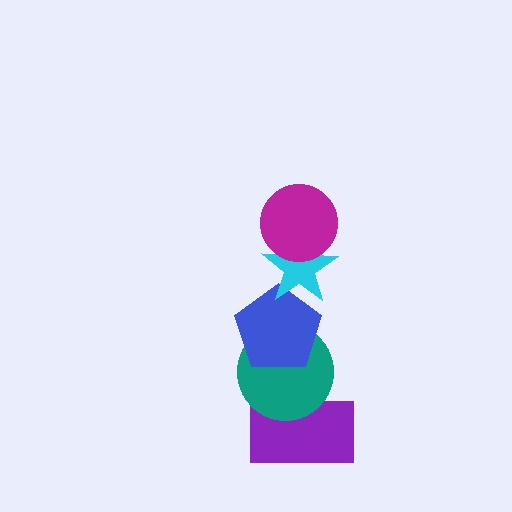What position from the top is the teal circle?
The teal circle is 4th from the top.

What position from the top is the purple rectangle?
The purple rectangle is 5th from the top.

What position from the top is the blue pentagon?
The blue pentagon is 3rd from the top.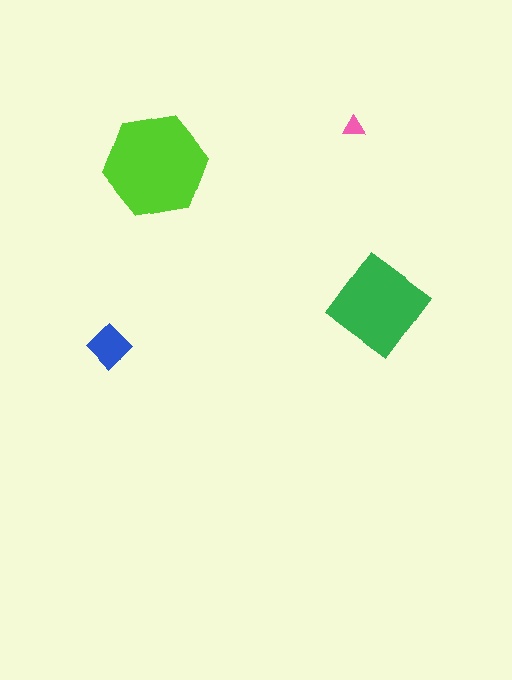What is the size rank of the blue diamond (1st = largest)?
3rd.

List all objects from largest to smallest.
The lime hexagon, the green diamond, the blue diamond, the pink triangle.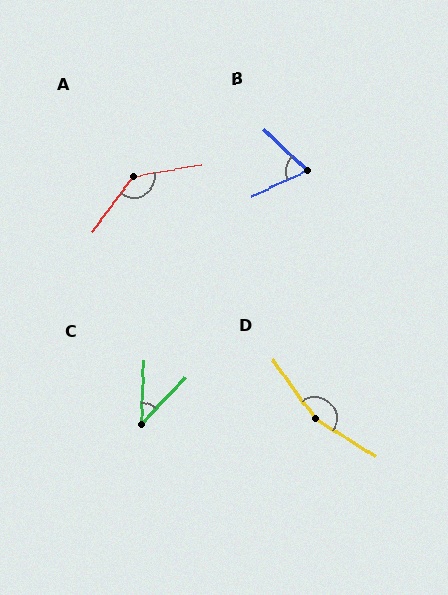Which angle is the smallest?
C, at approximately 42 degrees.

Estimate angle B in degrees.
Approximately 68 degrees.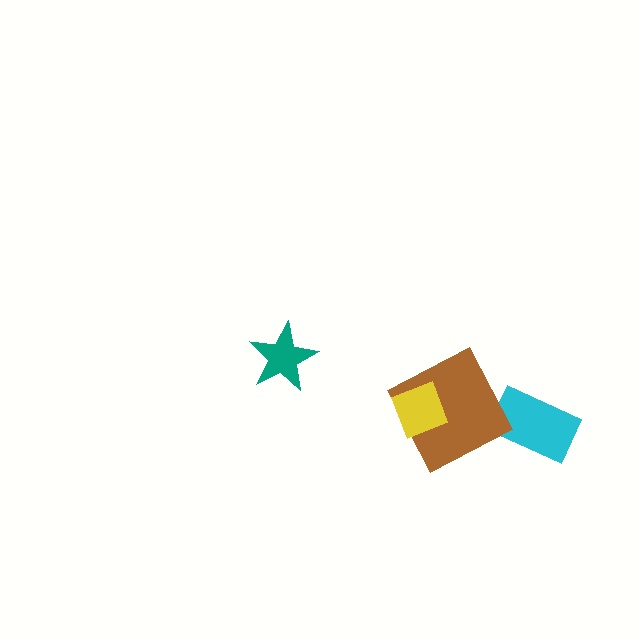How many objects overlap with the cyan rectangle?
0 objects overlap with the cyan rectangle.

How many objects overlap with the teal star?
0 objects overlap with the teal star.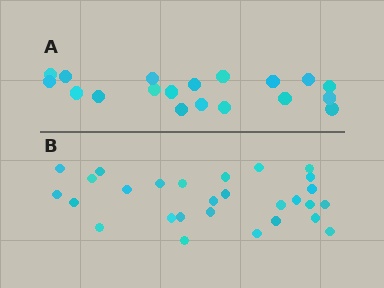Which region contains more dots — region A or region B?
Region B (the bottom region) has more dots.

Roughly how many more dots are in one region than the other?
Region B has roughly 8 or so more dots than region A.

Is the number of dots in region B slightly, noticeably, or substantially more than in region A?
Region B has substantially more. The ratio is roughly 1.5 to 1.